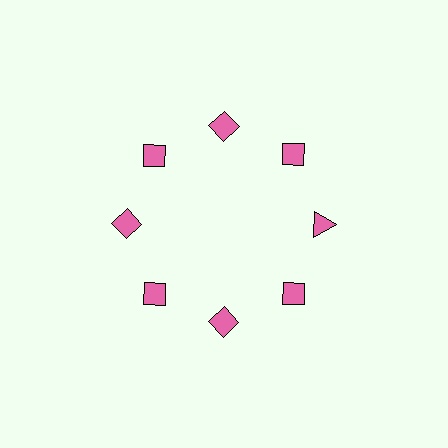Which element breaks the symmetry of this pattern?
The pink triangle at roughly the 3 o'clock position breaks the symmetry. All other shapes are pink diamonds.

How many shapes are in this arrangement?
There are 8 shapes arranged in a ring pattern.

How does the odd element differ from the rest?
It has a different shape: triangle instead of diamond.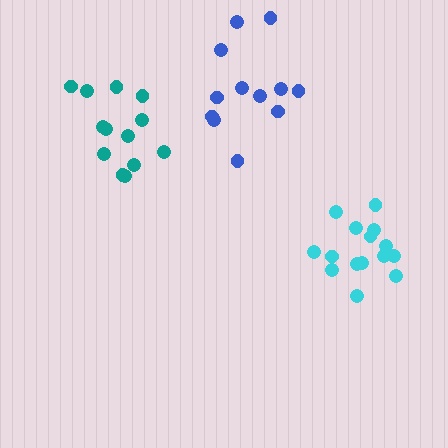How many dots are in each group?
Group 1: 13 dots, Group 2: 15 dots, Group 3: 12 dots (40 total).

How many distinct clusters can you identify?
There are 3 distinct clusters.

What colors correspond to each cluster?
The clusters are colored: teal, cyan, blue.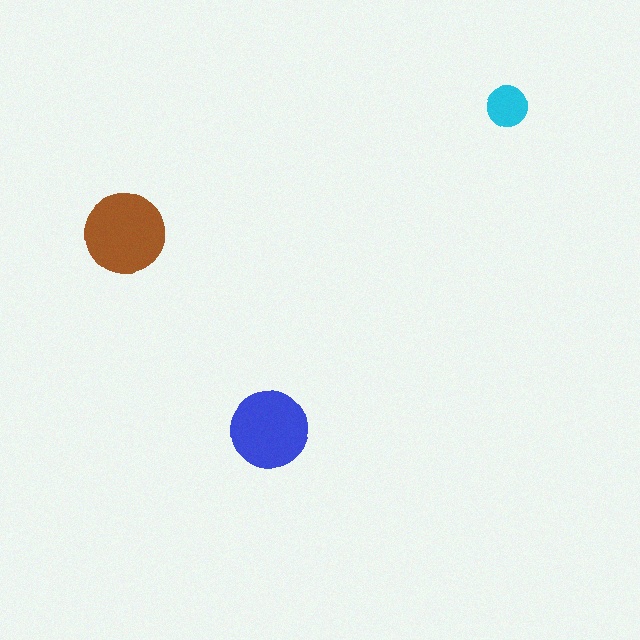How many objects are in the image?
There are 3 objects in the image.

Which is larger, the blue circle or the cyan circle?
The blue one.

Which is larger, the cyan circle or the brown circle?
The brown one.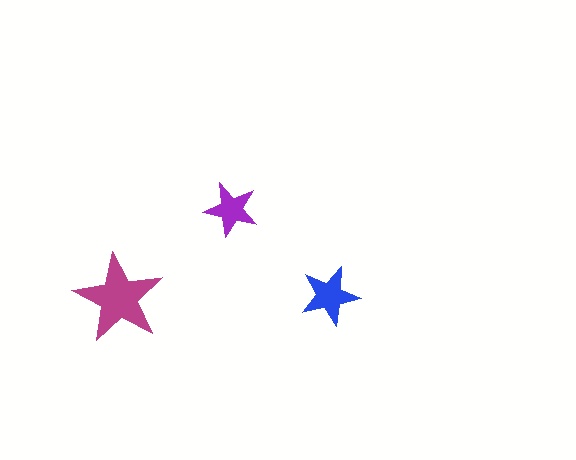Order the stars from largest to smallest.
the magenta one, the blue one, the purple one.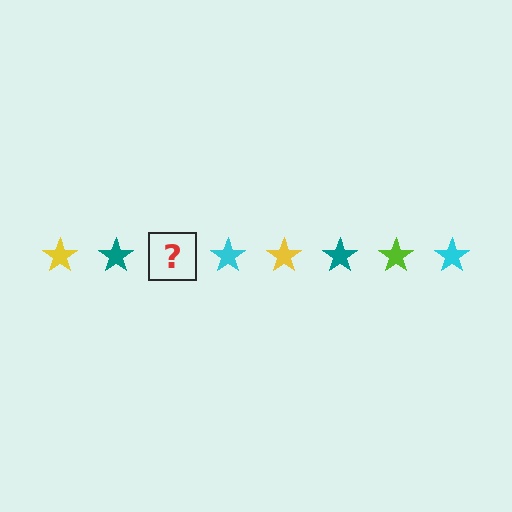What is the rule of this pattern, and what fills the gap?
The rule is that the pattern cycles through yellow, teal, lime, cyan stars. The gap should be filled with a lime star.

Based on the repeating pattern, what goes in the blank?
The blank should be a lime star.